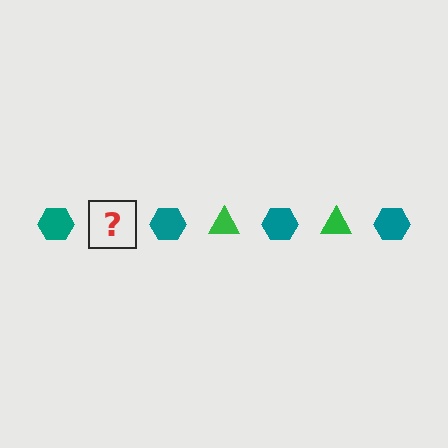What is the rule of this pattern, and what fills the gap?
The rule is that the pattern alternates between teal hexagon and green triangle. The gap should be filled with a green triangle.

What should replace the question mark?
The question mark should be replaced with a green triangle.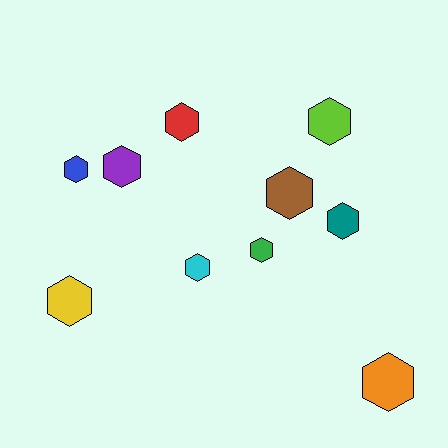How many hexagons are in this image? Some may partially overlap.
There are 10 hexagons.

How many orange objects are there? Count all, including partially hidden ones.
There is 1 orange object.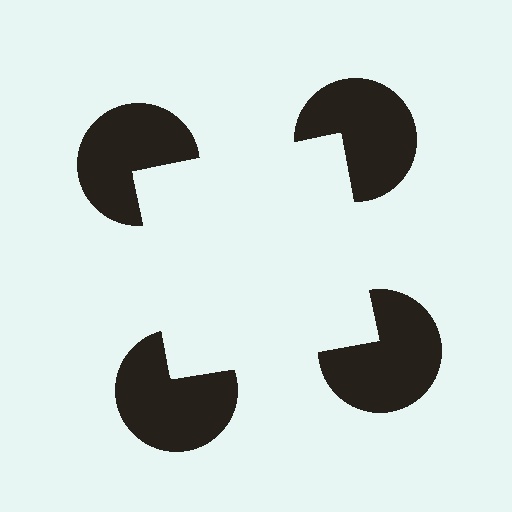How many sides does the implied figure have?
4 sides.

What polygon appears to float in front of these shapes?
An illusory square — its edges are inferred from the aligned wedge cuts in the pac-man discs, not physically drawn.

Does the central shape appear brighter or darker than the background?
It typically appears slightly brighter than the background, even though no actual brightness change is drawn.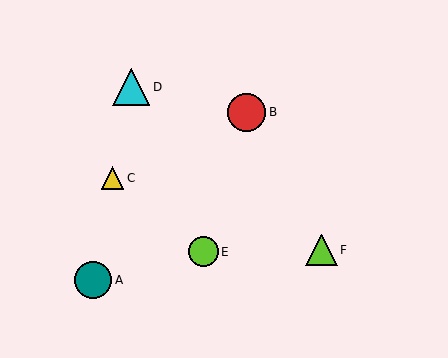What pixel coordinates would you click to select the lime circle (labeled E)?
Click at (203, 252) to select the lime circle E.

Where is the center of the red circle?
The center of the red circle is at (247, 112).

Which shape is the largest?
The red circle (labeled B) is the largest.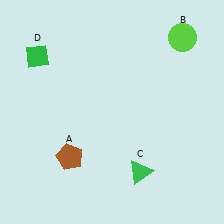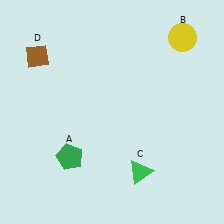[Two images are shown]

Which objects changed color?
A changed from brown to green. B changed from lime to yellow. D changed from green to brown.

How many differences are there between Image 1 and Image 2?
There are 3 differences between the two images.